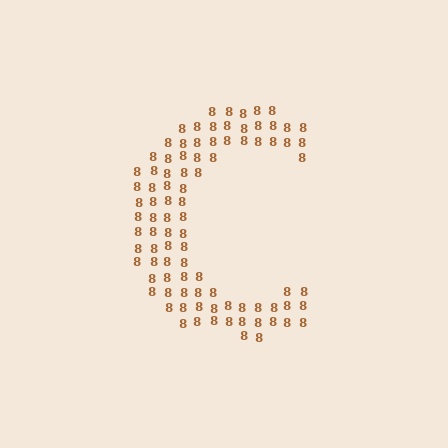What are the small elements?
The small elements are digit 8's.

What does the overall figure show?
The overall figure shows the letter C.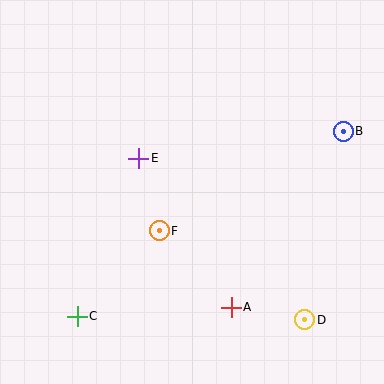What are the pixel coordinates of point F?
Point F is at (159, 231).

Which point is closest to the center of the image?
Point F at (159, 231) is closest to the center.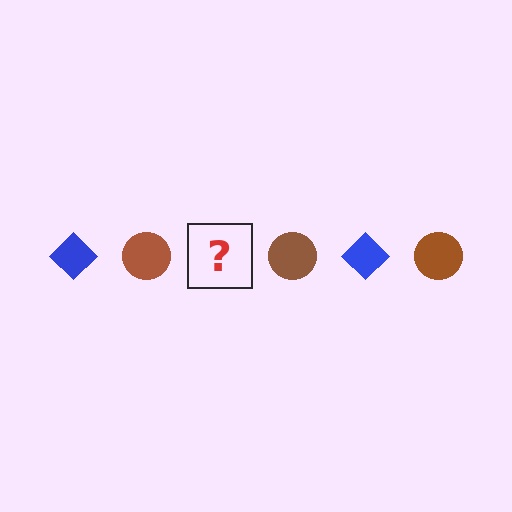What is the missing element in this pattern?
The missing element is a blue diamond.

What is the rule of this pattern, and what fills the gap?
The rule is that the pattern alternates between blue diamond and brown circle. The gap should be filled with a blue diamond.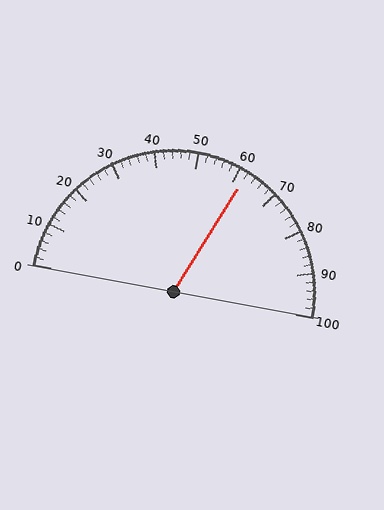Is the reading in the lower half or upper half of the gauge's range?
The reading is in the upper half of the range (0 to 100).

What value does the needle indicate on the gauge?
The needle indicates approximately 62.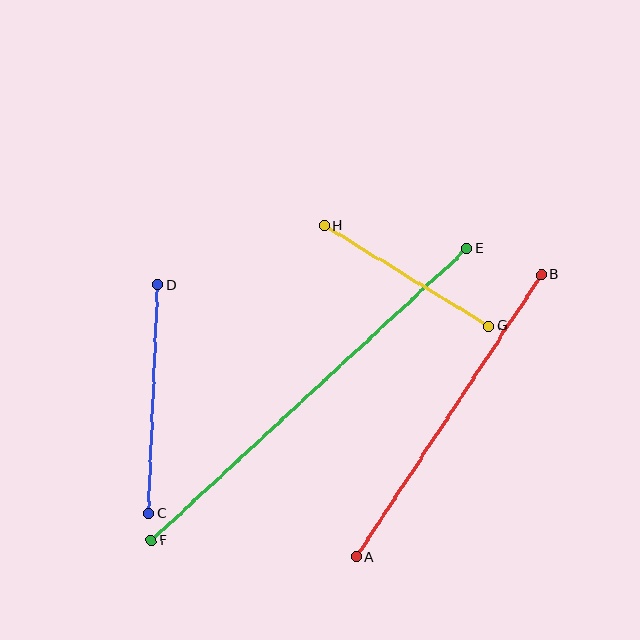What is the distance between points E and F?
The distance is approximately 430 pixels.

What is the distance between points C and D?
The distance is approximately 229 pixels.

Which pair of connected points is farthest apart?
Points E and F are farthest apart.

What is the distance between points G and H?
The distance is approximately 193 pixels.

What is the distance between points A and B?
The distance is approximately 338 pixels.